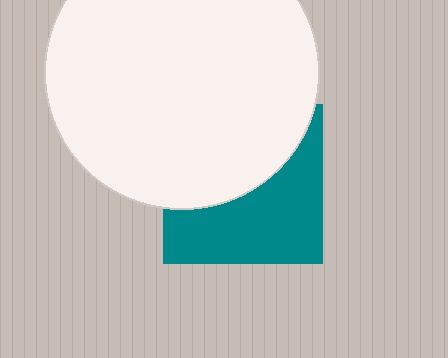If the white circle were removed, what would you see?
You would see the complete teal square.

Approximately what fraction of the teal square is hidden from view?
Roughly 49% of the teal square is hidden behind the white circle.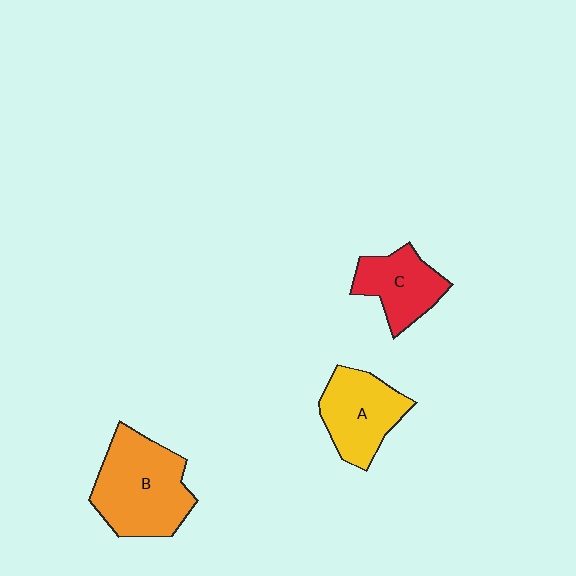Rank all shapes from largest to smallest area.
From largest to smallest: B (orange), A (yellow), C (red).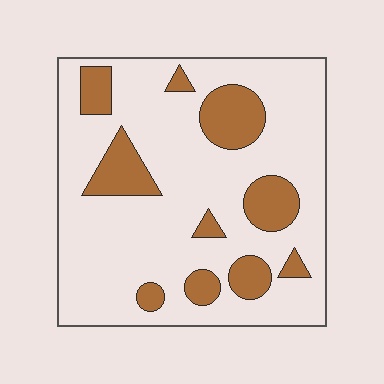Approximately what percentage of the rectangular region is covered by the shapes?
Approximately 20%.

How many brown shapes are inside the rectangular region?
10.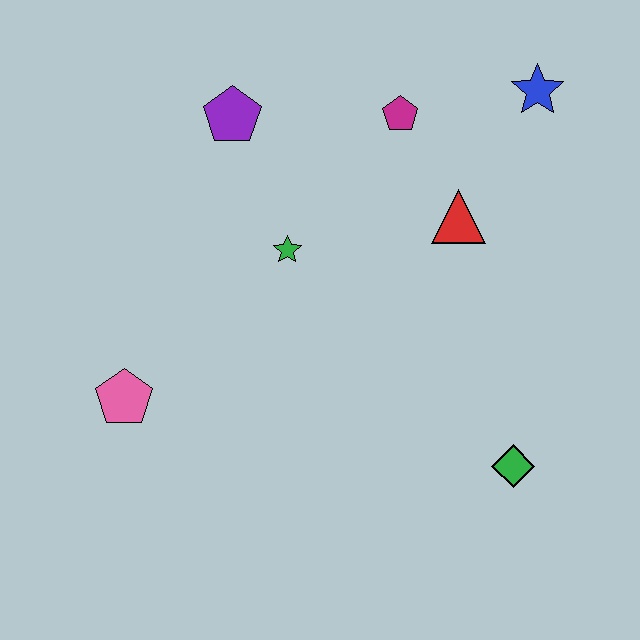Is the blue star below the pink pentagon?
No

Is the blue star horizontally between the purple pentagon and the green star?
No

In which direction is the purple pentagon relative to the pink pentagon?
The purple pentagon is above the pink pentagon.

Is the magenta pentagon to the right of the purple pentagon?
Yes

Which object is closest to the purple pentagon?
The green star is closest to the purple pentagon.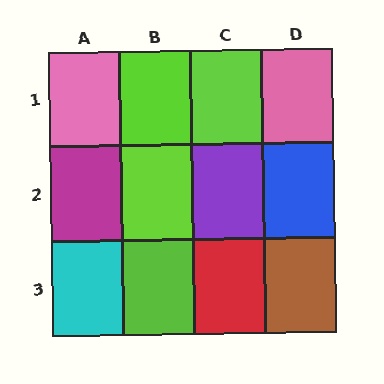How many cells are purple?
1 cell is purple.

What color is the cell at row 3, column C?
Red.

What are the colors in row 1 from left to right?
Pink, lime, lime, pink.